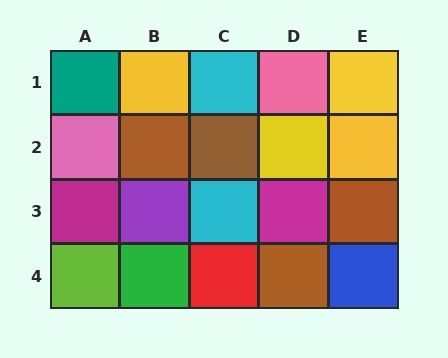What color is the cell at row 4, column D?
Brown.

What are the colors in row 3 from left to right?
Magenta, purple, cyan, magenta, brown.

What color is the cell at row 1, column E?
Yellow.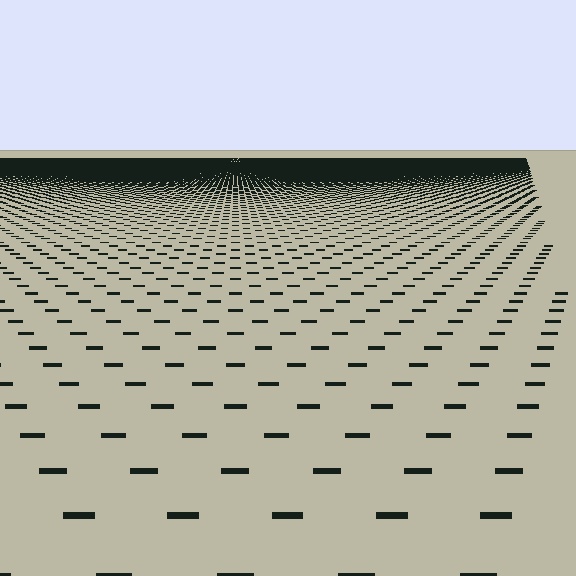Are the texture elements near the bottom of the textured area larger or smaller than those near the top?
Larger. Near the bottom, elements are closer to the viewer and appear at a bigger on-screen size.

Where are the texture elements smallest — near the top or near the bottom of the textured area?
Near the top.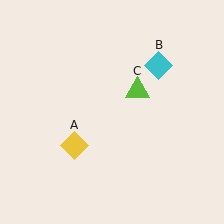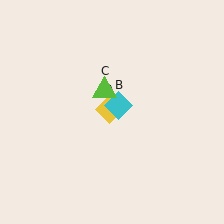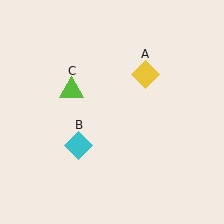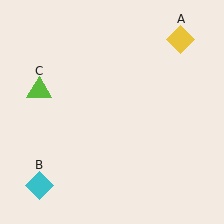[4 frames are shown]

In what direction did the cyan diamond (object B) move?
The cyan diamond (object B) moved down and to the left.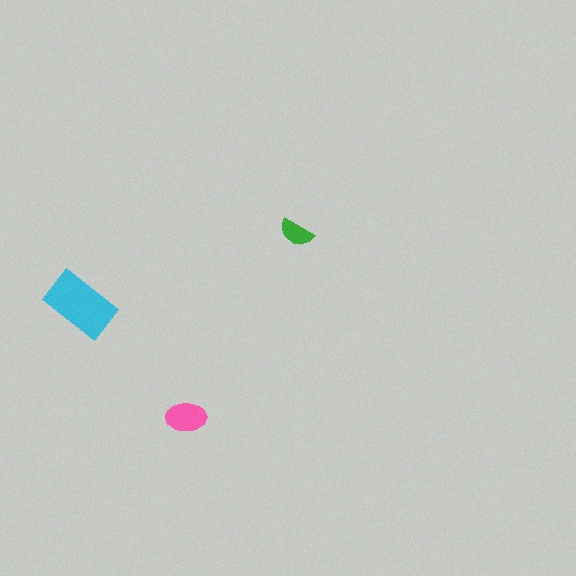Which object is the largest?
The cyan rectangle.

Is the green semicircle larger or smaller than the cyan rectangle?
Smaller.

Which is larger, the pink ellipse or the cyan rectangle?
The cyan rectangle.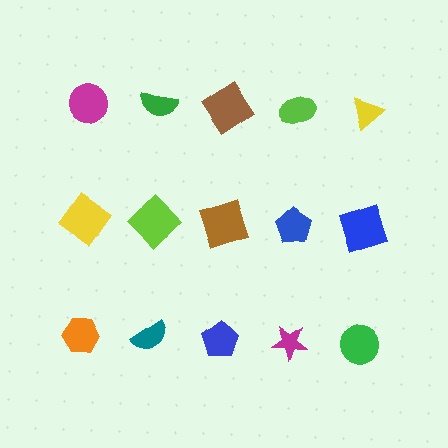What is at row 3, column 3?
A blue pentagon.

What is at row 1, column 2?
A green semicircle.